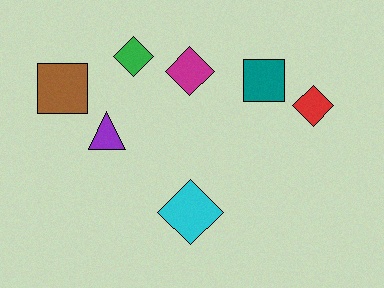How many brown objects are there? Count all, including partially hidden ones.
There is 1 brown object.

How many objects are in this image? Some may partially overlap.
There are 7 objects.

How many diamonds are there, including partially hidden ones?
There are 4 diamonds.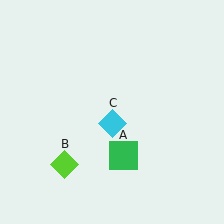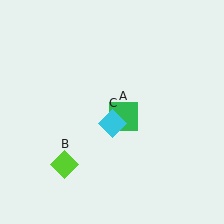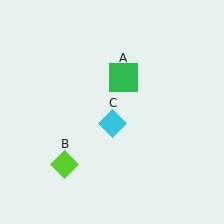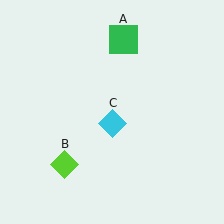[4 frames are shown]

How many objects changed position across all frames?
1 object changed position: green square (object A).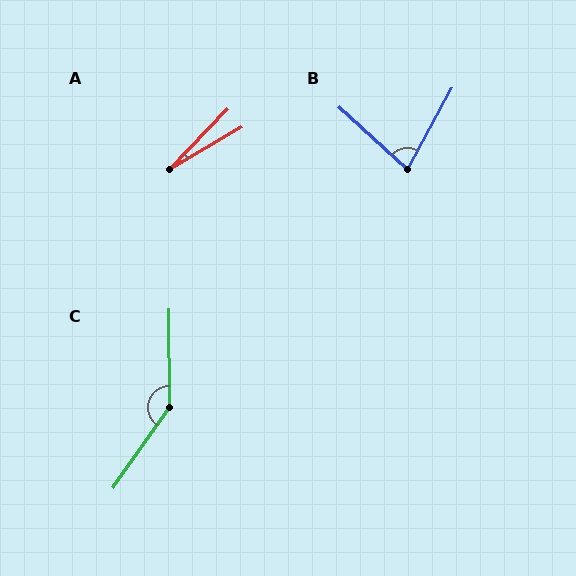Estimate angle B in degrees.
Approximately 77 degrees.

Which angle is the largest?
C, at approximately 144 degrees.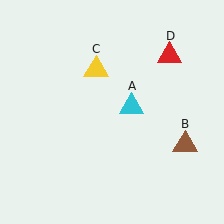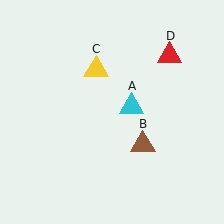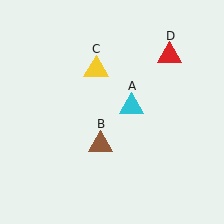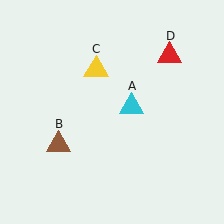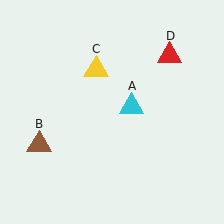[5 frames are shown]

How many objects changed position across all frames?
1 object changed position: brown triangle (object B).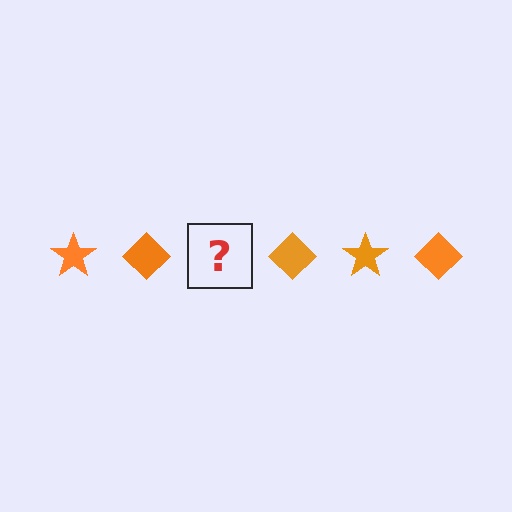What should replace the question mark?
The question mark should be replaced with an orange star.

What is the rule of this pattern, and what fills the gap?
The rule is that the pattern cycles through star, diamond shapes in orange. The gap should be filled with an orange star.